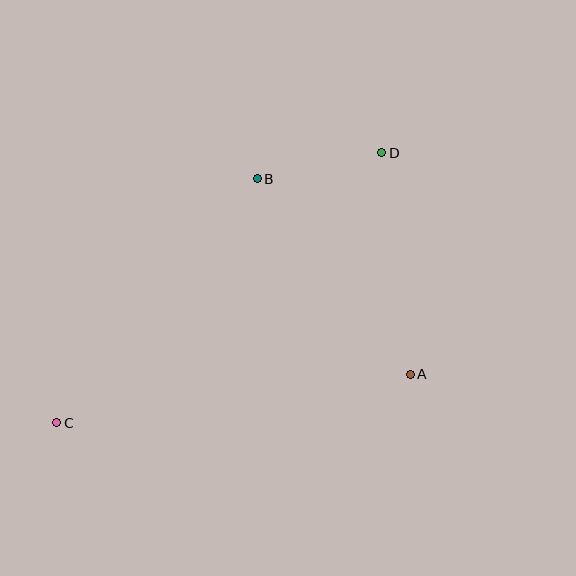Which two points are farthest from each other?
Points C and D are farthest from each other.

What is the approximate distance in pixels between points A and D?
The distance between A and D is approximately 223 pixels.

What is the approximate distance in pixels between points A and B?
The distance between A and B is approximately 248 pixels.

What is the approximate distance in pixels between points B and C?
The distance between B and C is approximately 316 pixels.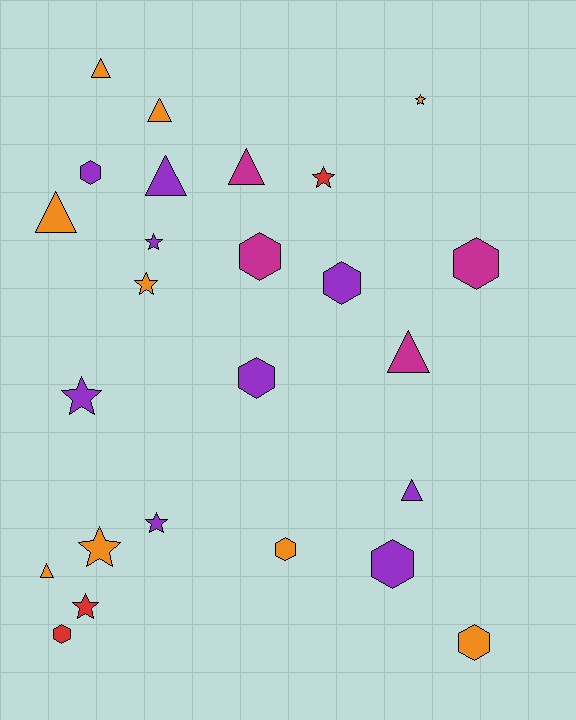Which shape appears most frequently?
Hexagon, with 9 objects.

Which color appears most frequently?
Orange, with 9 objects.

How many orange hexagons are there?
There are 2 orange hexagons.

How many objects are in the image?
There are 25 objects.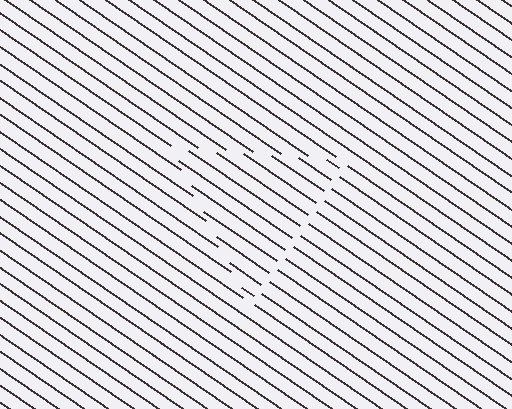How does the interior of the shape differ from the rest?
The interior of the shape contains the same grating, shifted by half a period — the contour is defined by the phase discontinuity where line-ends from the inner and outer gratings abut.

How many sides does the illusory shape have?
3 sides — the line-ends trace a triangle.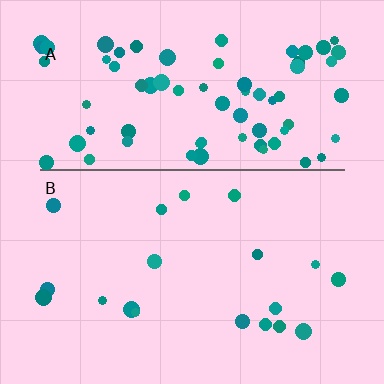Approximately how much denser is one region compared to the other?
Approximately 4.2× — region A over region B.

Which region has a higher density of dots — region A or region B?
A (the top).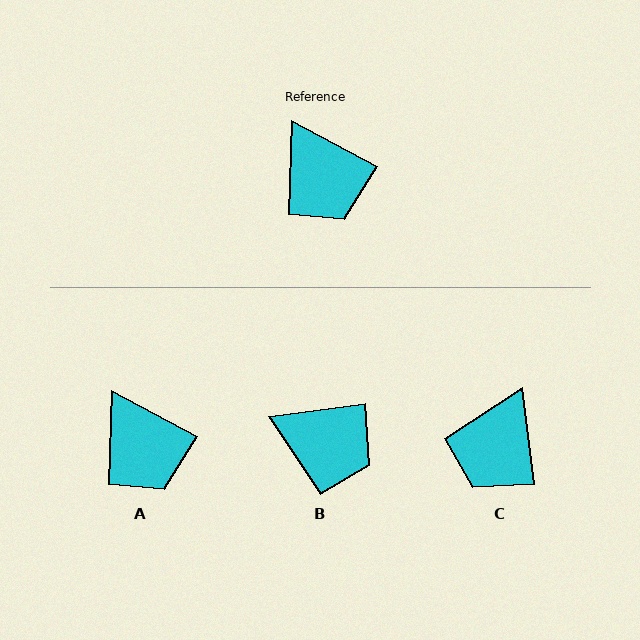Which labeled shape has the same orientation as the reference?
A.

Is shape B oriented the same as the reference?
No, it is off by about 36 degrees.